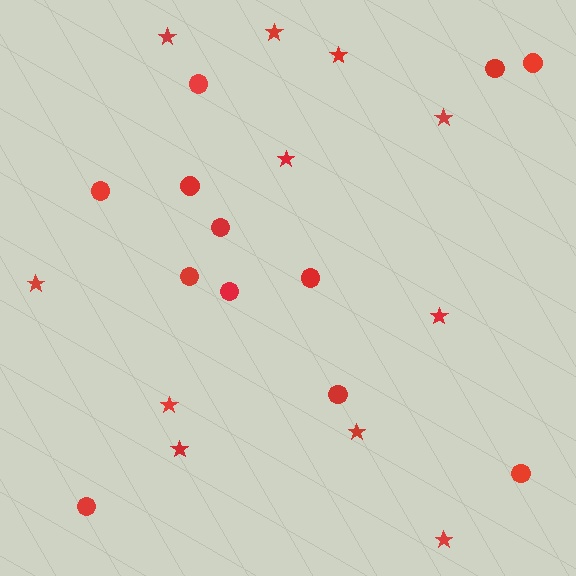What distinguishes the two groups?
There are 2 groups: one group of circles (12) and one group of stars (11).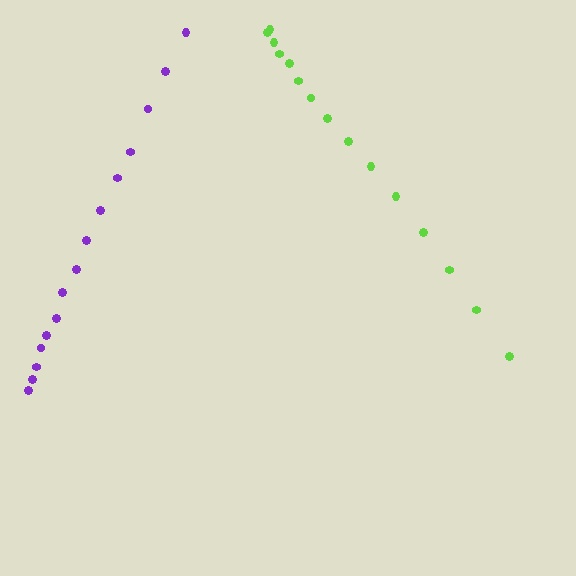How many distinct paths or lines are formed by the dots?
There are 2 distinct paths.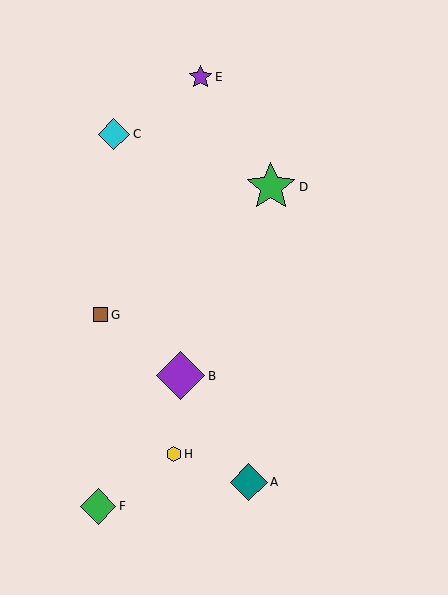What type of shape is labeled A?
Shape A is a teal diamond.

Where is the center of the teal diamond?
The center of the teal diamond is at (249, 482).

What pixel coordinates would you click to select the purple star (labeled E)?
Click at (200, 77) to select the purple star E.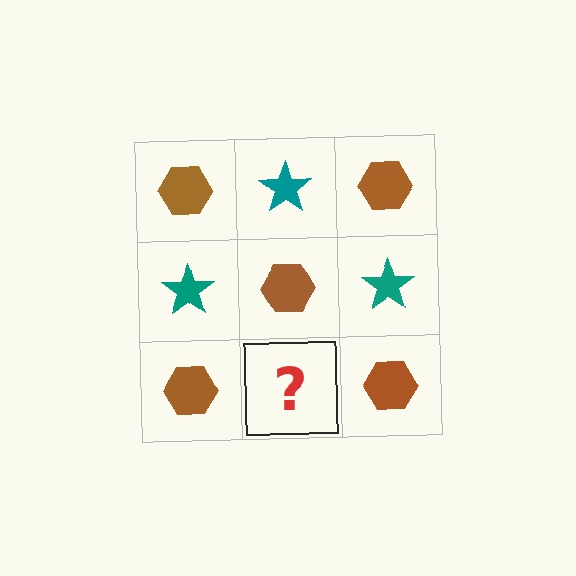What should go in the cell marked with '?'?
The missing cell should contain a teal star.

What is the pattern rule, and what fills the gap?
The rule is that it alternates brown hexagon and teal star in a checkerboard pattern. The gap should be filled with a teal star.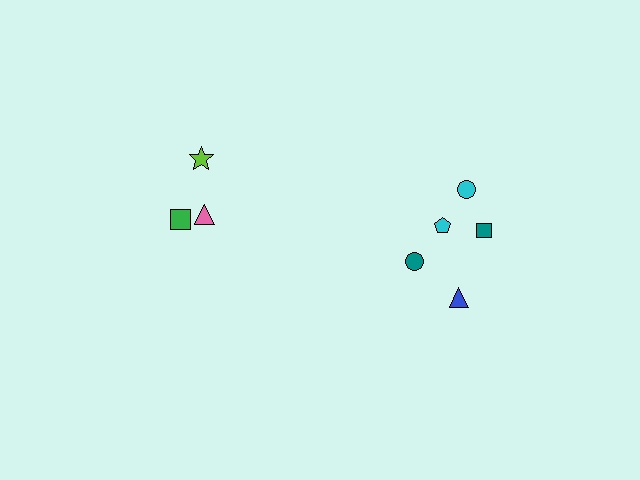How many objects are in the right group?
There are 5 objects.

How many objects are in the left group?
There are 3 objects.